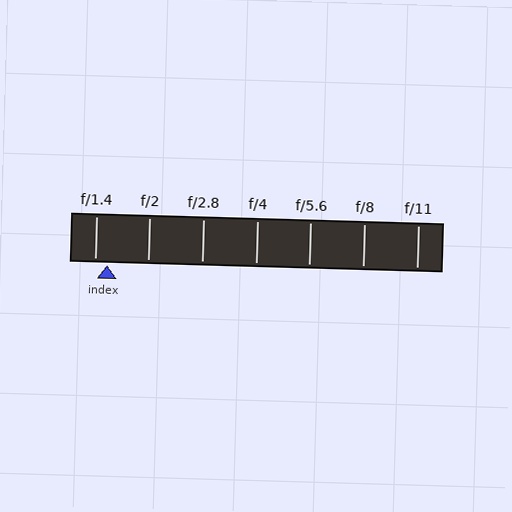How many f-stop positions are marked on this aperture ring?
There are 7 f-stop positions marked.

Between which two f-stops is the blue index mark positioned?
The index mark is between f/1.4 and f/2.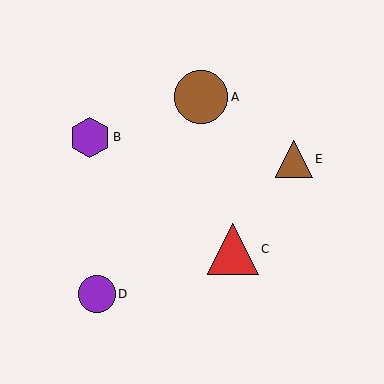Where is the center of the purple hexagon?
The center of the purple hexagon is at (90, 137).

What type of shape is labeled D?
Shape D is a purple circle.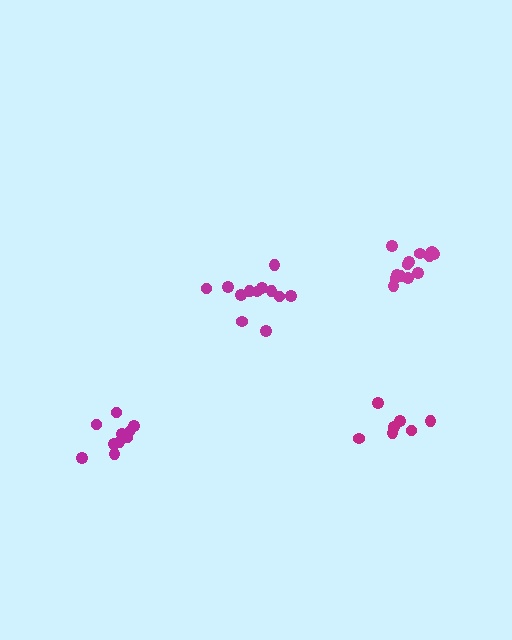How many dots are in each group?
Group 1: 13 dots, Group 2: 12 dots, Group 3: 7 dots, Group 4: 10 dots (42 total).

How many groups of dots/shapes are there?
There are 4 groups.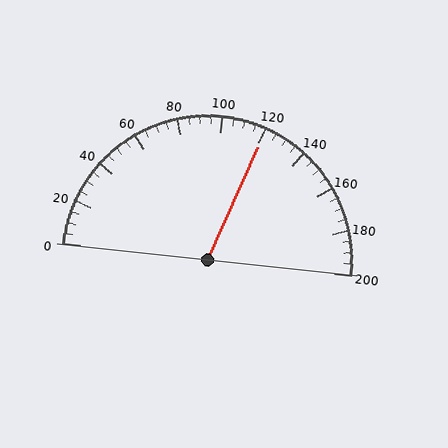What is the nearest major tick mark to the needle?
The nearest major tick mark is 120.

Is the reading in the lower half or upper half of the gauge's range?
The reading is in the upper half of the range (0 to 200).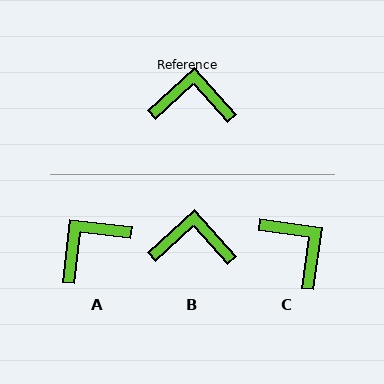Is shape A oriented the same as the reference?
No, it is off by about 42 degrees.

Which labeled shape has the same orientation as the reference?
B.